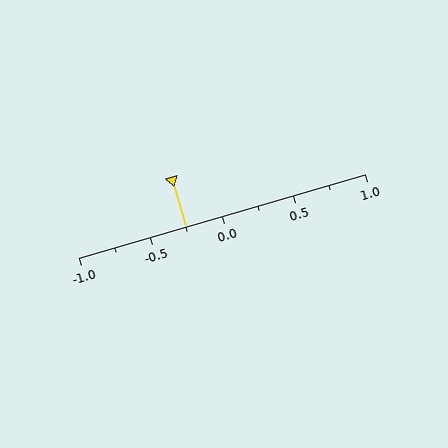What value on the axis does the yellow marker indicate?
The marker indicates approximately -0.25.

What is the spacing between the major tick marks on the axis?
The major ticks are spaced 0.5 apart.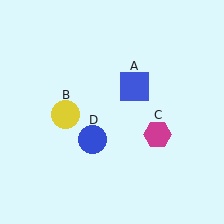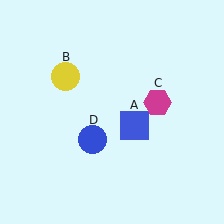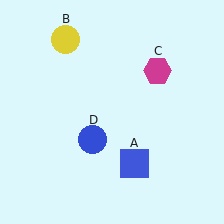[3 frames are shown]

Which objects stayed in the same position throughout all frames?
Blue circle (object D) remained stationary.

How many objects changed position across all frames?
3 objects changed position: blue square (object A), yellow circle (object B), magenta hexagon (object C).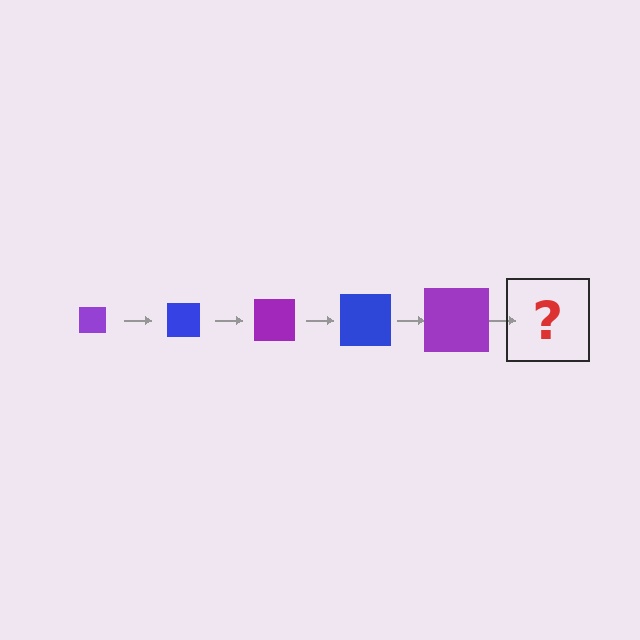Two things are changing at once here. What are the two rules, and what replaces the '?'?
The two rules are that the square grows larger each step and the color cycles through purple and blue. The '?' should be a blue square, larger than the previous one.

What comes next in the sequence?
The next element should be a blue square, larger than the previous one.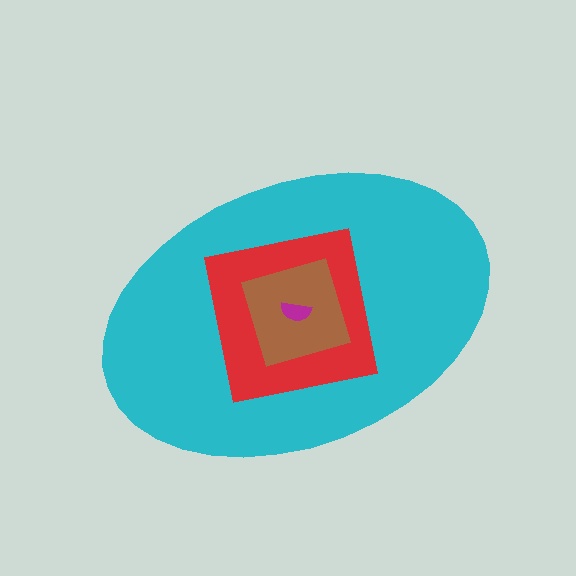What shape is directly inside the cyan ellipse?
The red square.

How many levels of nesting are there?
4.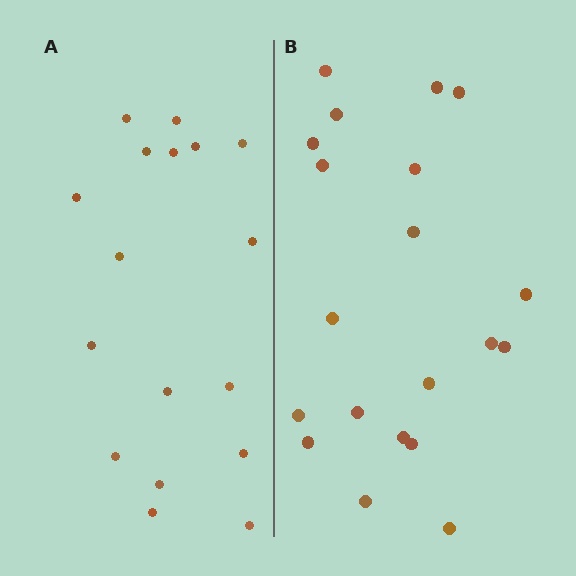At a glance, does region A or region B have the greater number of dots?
Region B (the right region) has more dots.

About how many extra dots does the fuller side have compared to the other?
Region B has just a few more — roughly 2 or 3 more dots than region A.